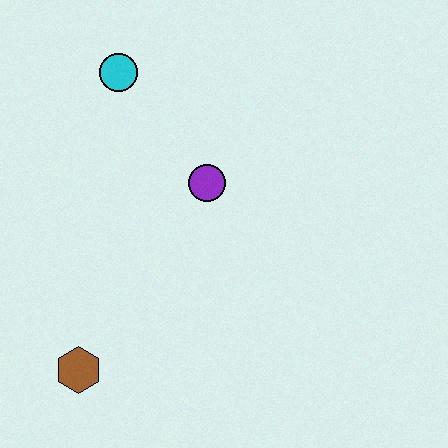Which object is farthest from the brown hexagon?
The cyan circle is farthest from the brown hexagon.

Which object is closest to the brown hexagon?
The purple circle is closest to the brown hexagon.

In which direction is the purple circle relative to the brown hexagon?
The purple circle is above the brown hexagon.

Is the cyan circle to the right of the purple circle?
No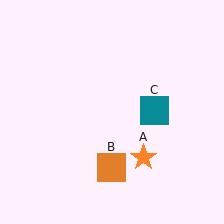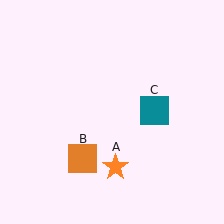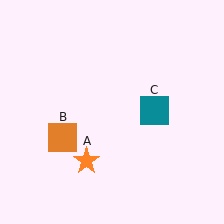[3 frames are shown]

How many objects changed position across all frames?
2 objects changed position: orange star (object A), orange square (object B).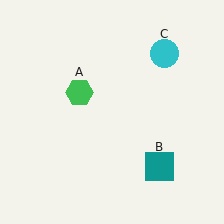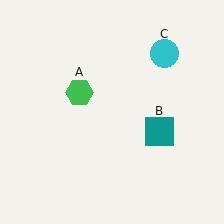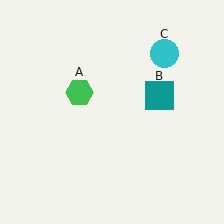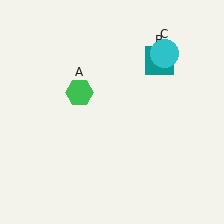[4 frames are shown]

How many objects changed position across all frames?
1 object changed position: teal square (object B).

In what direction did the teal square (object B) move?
The teal square (object B) moved up.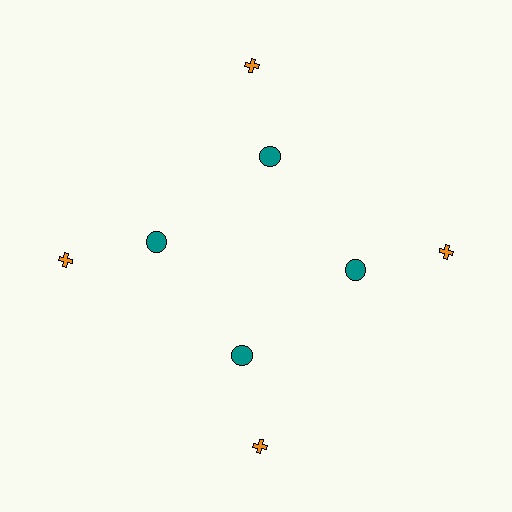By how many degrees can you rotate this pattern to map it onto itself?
The pattern maps onto itself every 90 degrees of rotation.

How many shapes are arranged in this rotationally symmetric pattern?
There are 8 shapes, arranged in 4 groups of 2.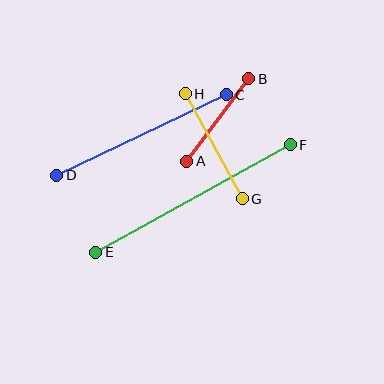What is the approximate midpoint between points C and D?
The midpoint is at approximately (141, 135) pixels.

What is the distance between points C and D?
The distance is approximately 188 pixels.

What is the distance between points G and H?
The distance is approximately 119 pixels.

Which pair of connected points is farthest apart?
Points E and F are farthest apart.